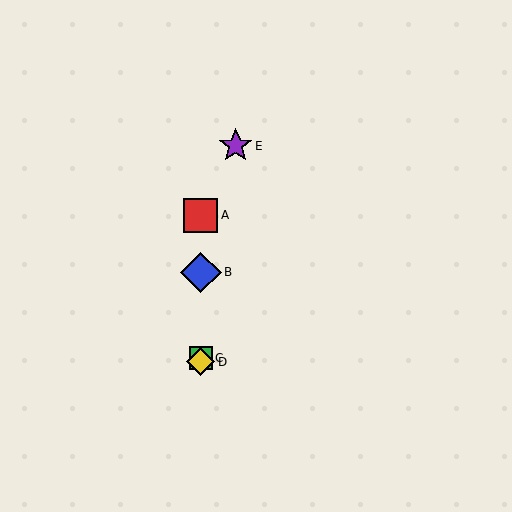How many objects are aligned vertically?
4 objects (A, B, C, D) are aligned vertically.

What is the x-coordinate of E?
Object E is at x≈236.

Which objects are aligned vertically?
Objects A, B, C, D are aligned vertically.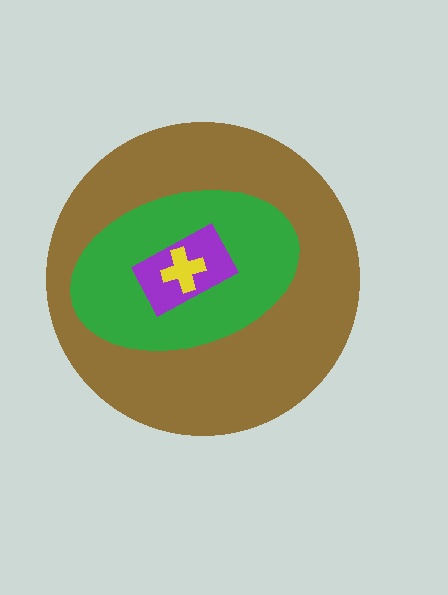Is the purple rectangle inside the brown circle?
Yes.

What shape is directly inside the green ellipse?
The purple rectangle.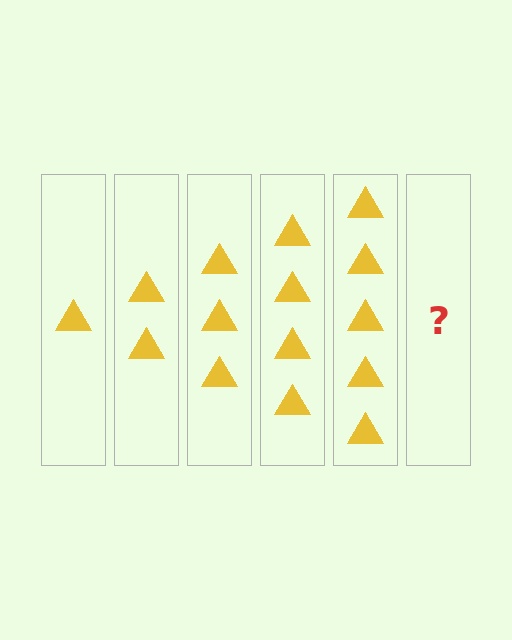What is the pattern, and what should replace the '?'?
The pattern is that each step adds one more triangle. The '?' should be 6 triangles.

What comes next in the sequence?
The next element should be 6 triangles.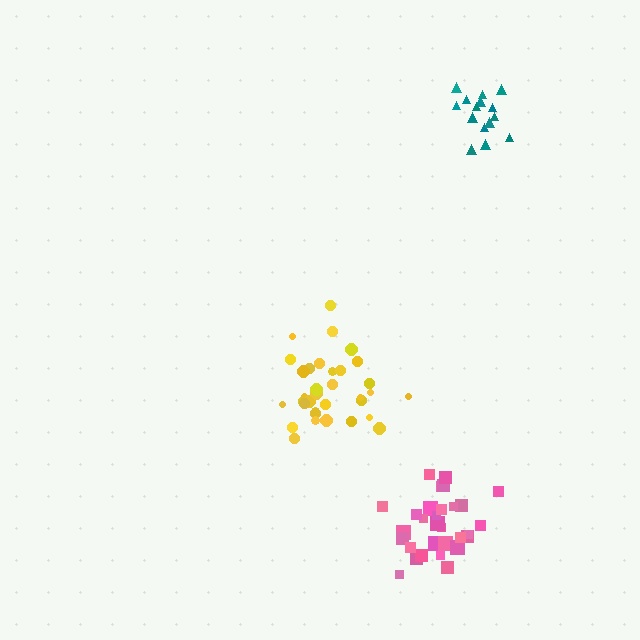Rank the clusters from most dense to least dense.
pink, teal, yellow.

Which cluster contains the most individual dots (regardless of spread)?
Yellow (34).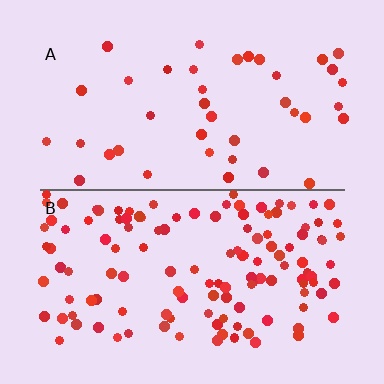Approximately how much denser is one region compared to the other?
Approximately 3.2× — region B over region A.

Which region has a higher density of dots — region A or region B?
B (the bottom).